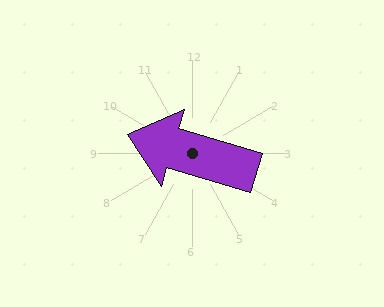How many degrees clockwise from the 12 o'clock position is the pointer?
Approximately 287 degrees.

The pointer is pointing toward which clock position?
Roughly 10 o'clock.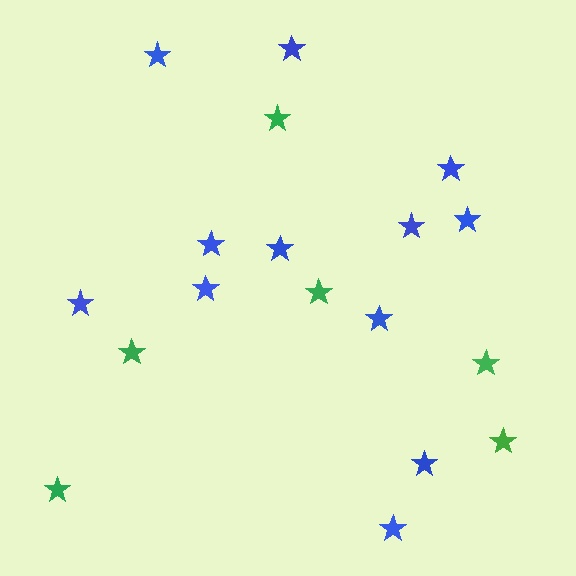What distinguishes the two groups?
There are 2 groups: one group of blue stars (12) and one group of green stars (6).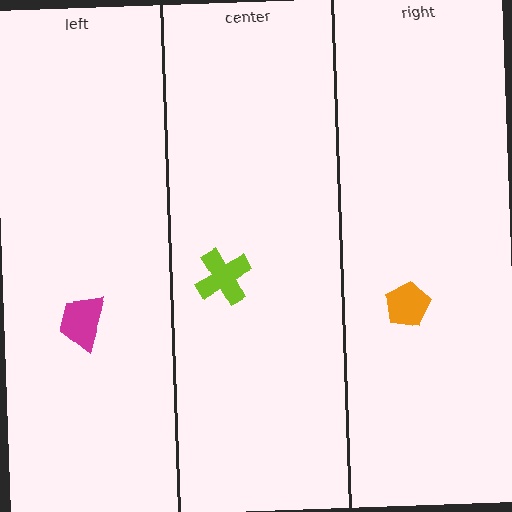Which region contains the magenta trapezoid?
The left region.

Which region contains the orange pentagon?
The right region.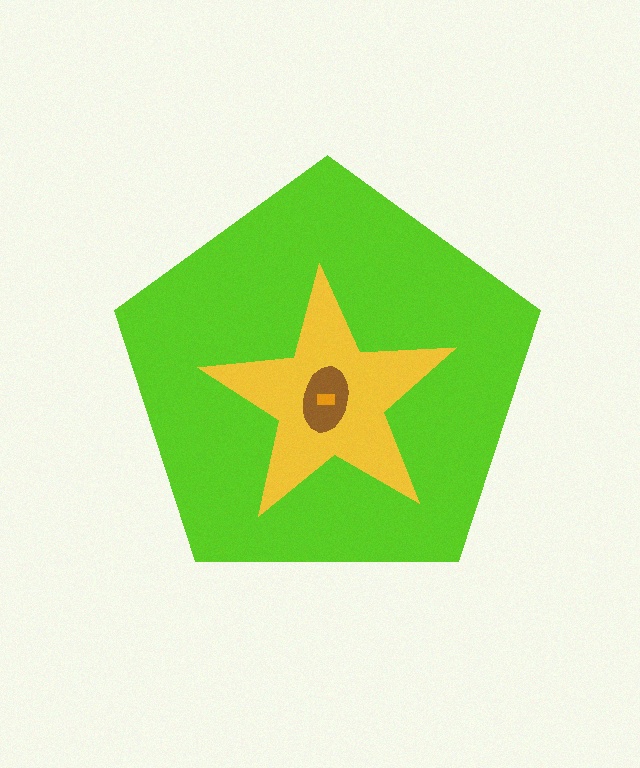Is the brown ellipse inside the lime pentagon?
Yes.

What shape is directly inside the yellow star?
The brown ellipse.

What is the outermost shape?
The lime pentagon.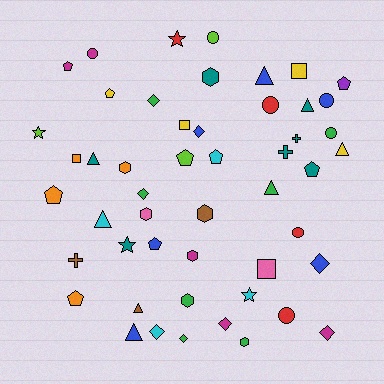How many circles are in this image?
There are 7 circles.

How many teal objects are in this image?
There are 7 teal objects.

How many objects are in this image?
There are 50 objects.